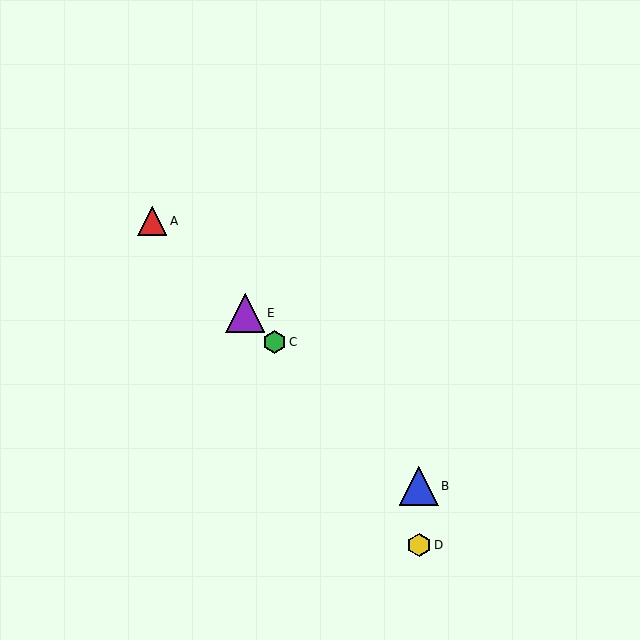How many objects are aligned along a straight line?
4 objects (A, B, C, E) are aligned along a straight line.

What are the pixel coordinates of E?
Object E is at (245, 313).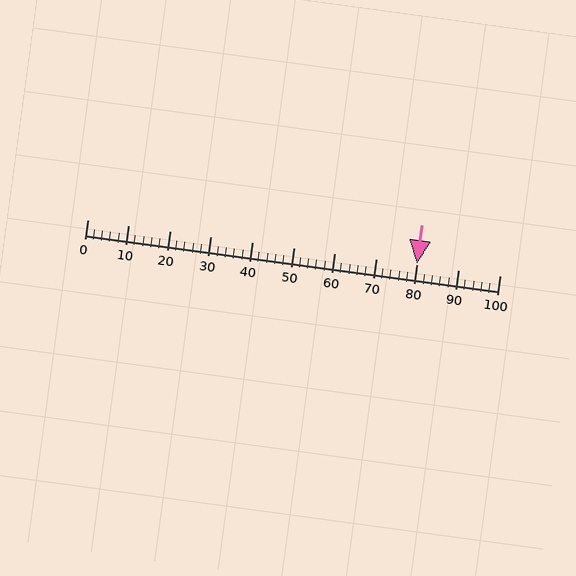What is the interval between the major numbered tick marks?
The major tick marks are spaced 10 units apart.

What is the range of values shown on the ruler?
The ruler shows values from 0 to 100.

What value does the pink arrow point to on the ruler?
The pink arrow points to approximately 80.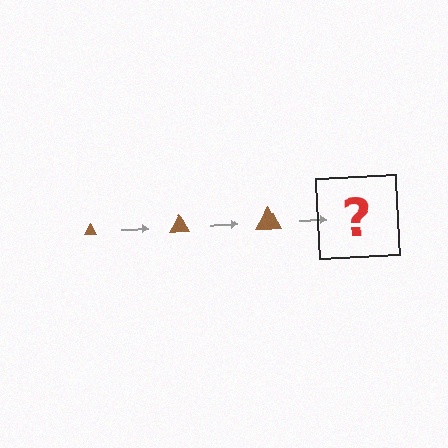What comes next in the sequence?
The next element should be a brown triangle, larger than the previous one.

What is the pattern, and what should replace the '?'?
The pattern is that the triangle gets progressively larger each step. The '?' should be a brown triangle, larger than the previous one.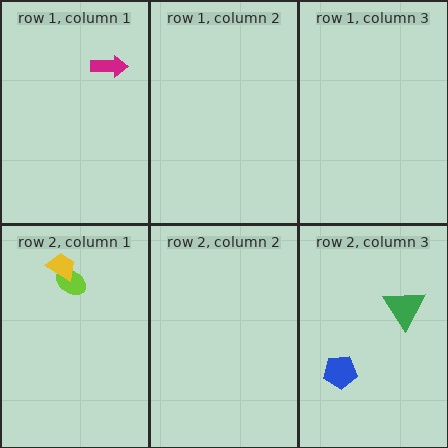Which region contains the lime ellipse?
The row 2, column 1 region.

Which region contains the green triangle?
The row 2, column 3 region.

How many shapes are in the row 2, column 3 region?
2.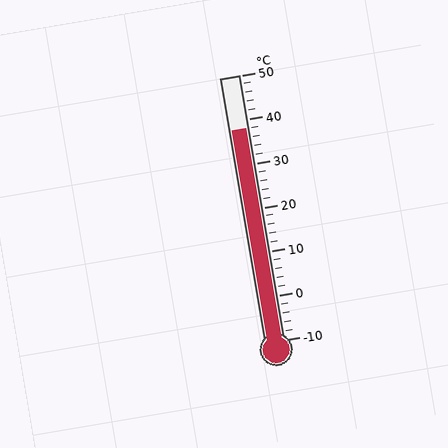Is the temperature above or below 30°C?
The temperature is above 30°C.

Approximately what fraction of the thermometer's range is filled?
The thermometer is filled to approximately 80% of its range.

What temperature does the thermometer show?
The thermometer shows approximately 38°C.